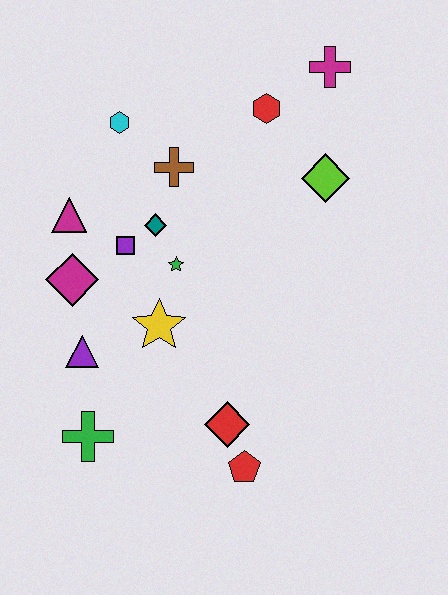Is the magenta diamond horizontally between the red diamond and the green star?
No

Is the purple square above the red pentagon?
Yes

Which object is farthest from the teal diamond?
The red pentagon is farthest from the teal diamond.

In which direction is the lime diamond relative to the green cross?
The lime diamond is above the green cross.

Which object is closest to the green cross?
The purple triangle is closest to the green cross.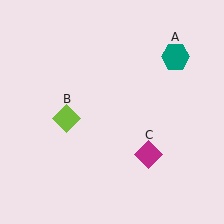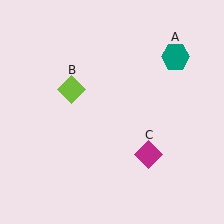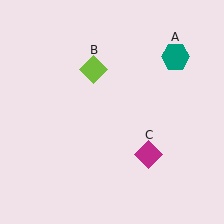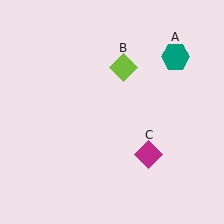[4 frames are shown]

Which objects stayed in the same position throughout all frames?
Teal hexagon (object A) and magenta diamond (object C) remained stationary.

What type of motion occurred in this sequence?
The lime diamond (object B) rotated clockwise around the center of the scene.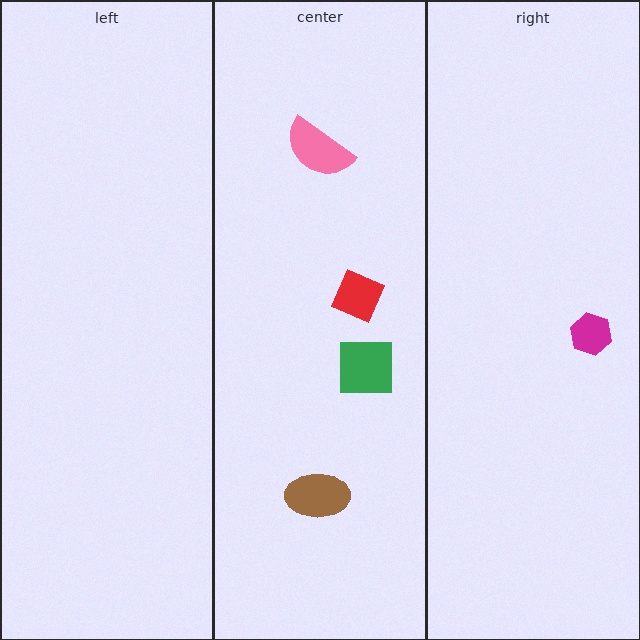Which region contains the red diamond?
The center region.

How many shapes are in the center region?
4.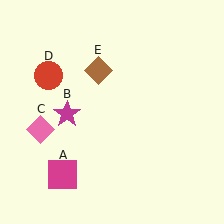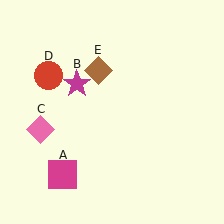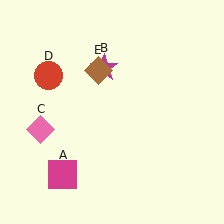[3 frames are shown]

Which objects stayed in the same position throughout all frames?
Magenta square (object A) and pink diamond (object C) and red circle (object D) and brown diamond (object E) remained stationary.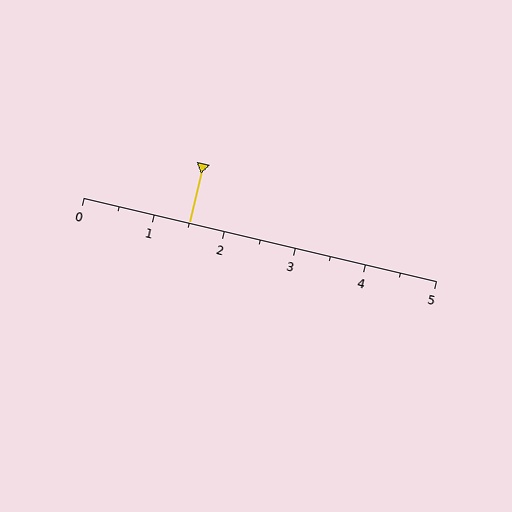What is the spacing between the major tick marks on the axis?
The major ticks are spaced 1 apart.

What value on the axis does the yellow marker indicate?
The marker indicates approximately 1.5.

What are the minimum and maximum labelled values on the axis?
The axis runs from 0 to 5.